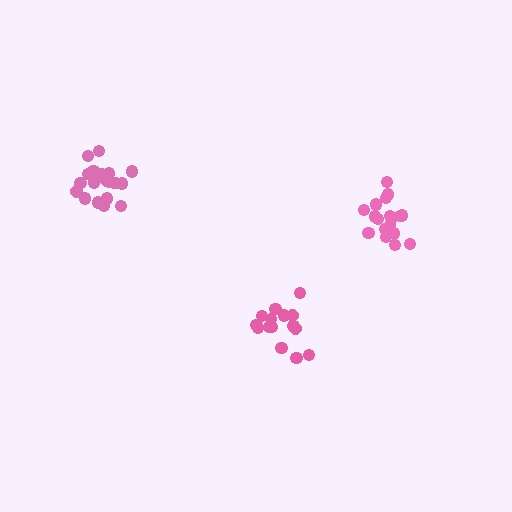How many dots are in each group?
Group 1: 20 dots, Group 2: 15 dots, Group 3: 18 dots (53 total).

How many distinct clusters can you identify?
There are 3 distinct clusters.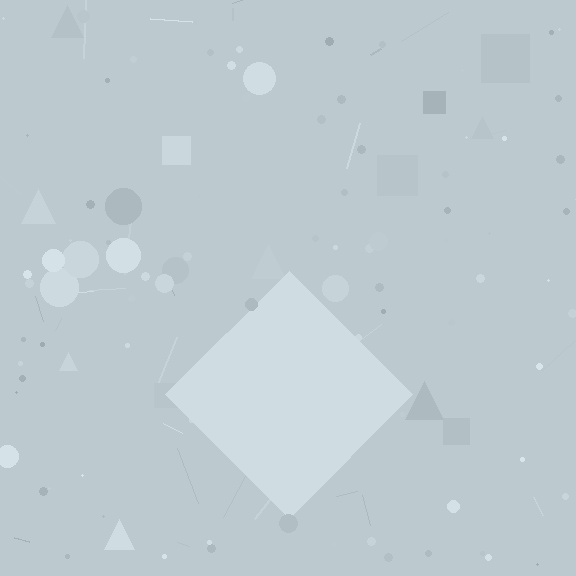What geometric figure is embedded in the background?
A diamond is embedded in the background.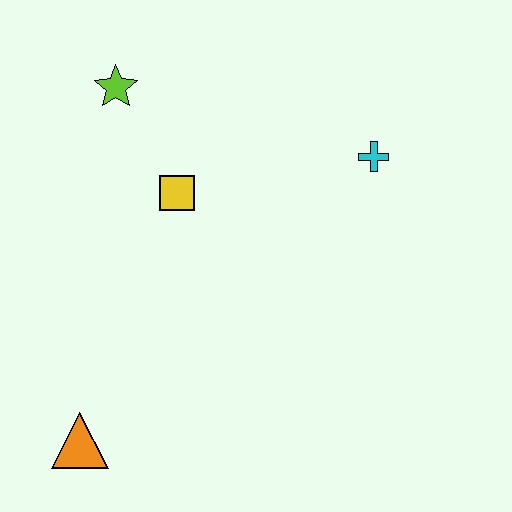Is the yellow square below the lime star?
Yes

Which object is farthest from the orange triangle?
The cyan cross is farthest from the orange triangle.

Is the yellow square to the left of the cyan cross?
Yes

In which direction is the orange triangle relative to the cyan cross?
The orange triangle is to the left of the cyan cross.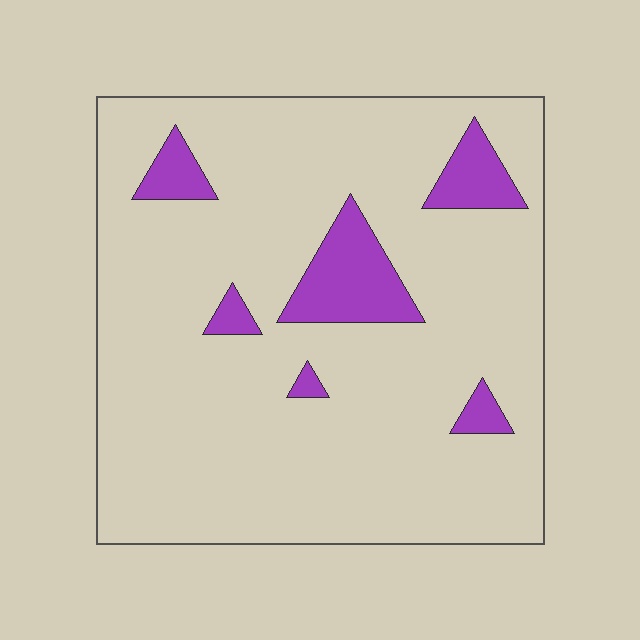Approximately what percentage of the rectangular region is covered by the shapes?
Approximately 10%.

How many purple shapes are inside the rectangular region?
6.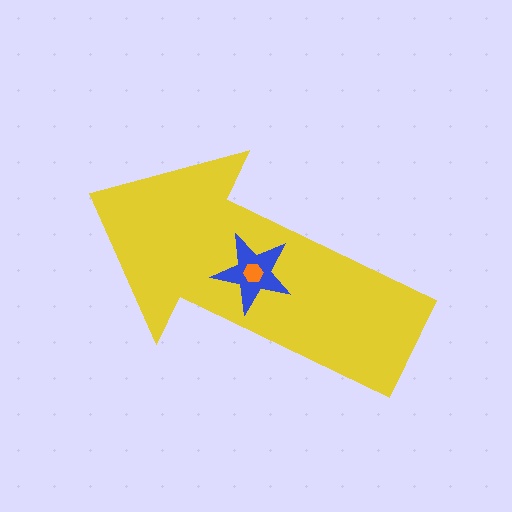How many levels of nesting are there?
3.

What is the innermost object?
The orange hexagon.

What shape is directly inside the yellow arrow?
The blue star.